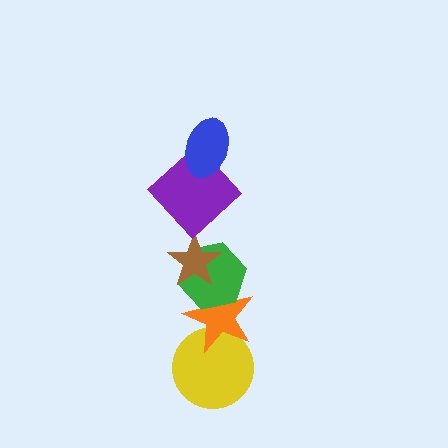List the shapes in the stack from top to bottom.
From top to bottom: the blue ellipse, the purple diamond, the brown star, the green hexagon, the orange star, the yellow circle.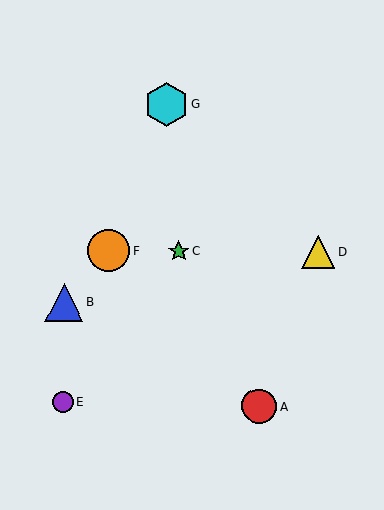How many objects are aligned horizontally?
3 objects (C, D, F) are aligned horizontally.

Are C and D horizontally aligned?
Yes, both are at y≈251.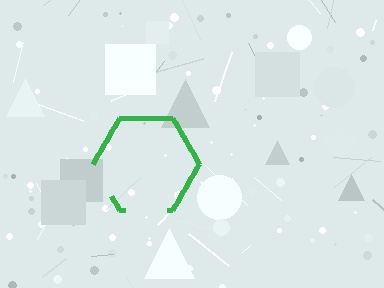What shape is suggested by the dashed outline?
The dashed outline suggests a hexagon.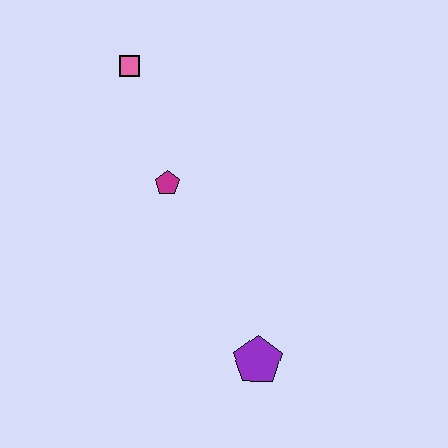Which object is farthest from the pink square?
The purple pentagon is farthest from the pink square.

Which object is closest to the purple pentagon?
The magenta pentagon is closest to the purple pentagon.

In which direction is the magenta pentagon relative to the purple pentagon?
The magenta pentagon is above the purple pentagon.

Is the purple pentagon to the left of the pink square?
No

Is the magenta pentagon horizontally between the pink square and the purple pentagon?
Yes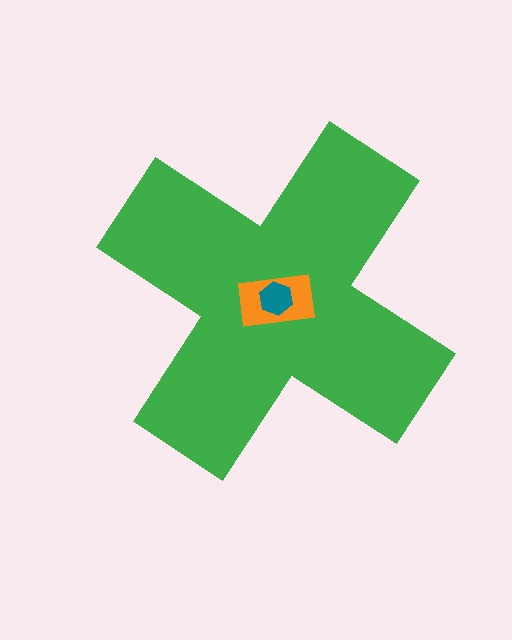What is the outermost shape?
The green cross.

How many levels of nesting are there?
3.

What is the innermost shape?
The teal hexagon.